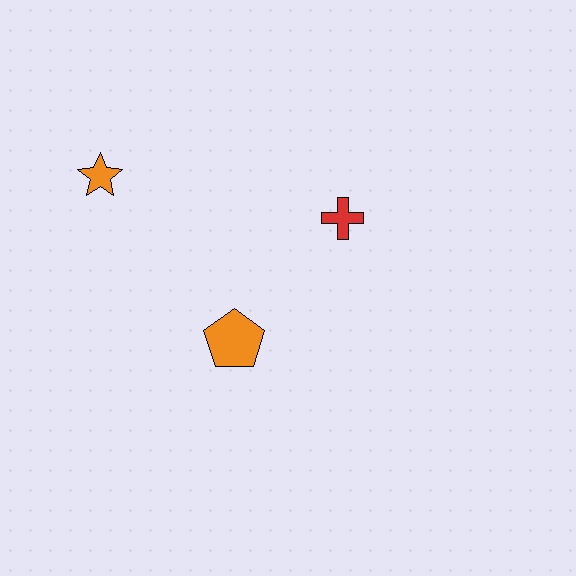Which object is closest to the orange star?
The orange pentagon is closest to the orange star.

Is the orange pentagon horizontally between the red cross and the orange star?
Yes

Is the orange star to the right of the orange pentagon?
No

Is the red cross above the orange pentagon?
Yes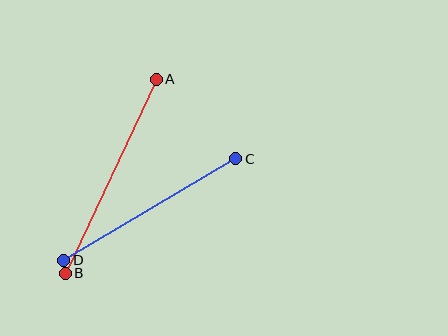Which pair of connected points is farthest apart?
Points A and B are farthest apart.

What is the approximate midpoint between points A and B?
The midpoint is at approximately (111, 176) pixels.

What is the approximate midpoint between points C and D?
The midpoint is at approximately (150, 210) pixels.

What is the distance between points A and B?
The distance is approximately 214 pixels.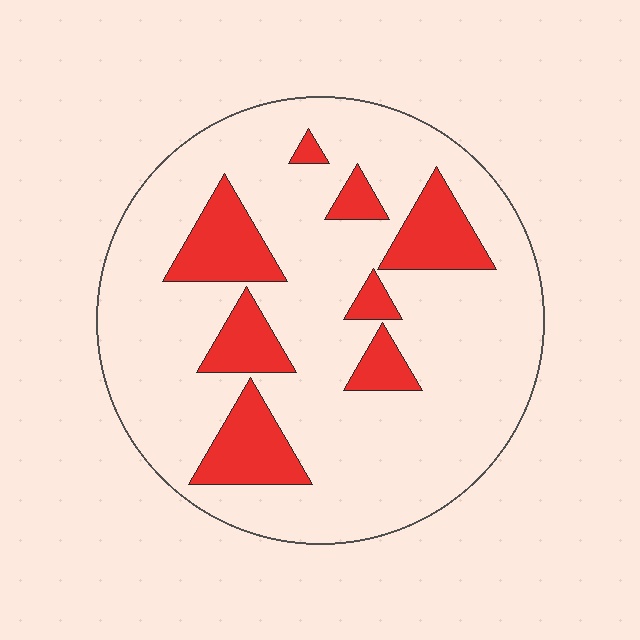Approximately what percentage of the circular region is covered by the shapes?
Approximately 20%.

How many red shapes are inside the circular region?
8.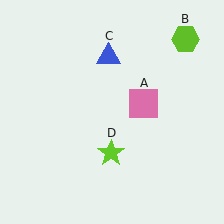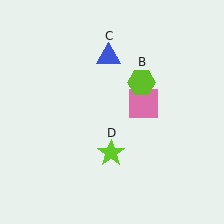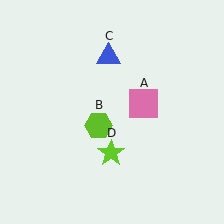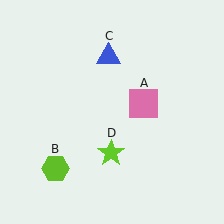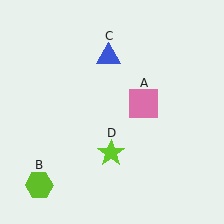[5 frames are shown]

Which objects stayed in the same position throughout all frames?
Pink square (object A) and blue triangle (object C) and lime star (object D) remained stationary.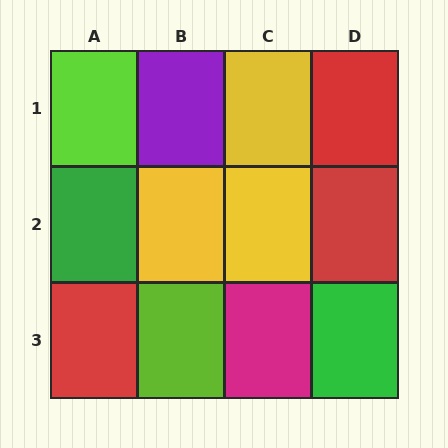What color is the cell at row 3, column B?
Lime.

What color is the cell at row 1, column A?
Lime.